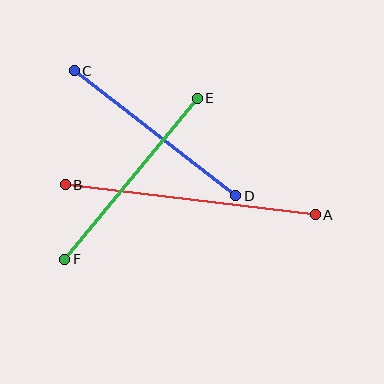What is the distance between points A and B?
The distance is approximately 252 pixels.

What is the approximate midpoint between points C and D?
The midpoint is at approximately (155, 133) pixels.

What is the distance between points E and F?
The distance is approximately 208 pixels.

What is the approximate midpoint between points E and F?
The midpoint is at approximately (131, 179) pixels.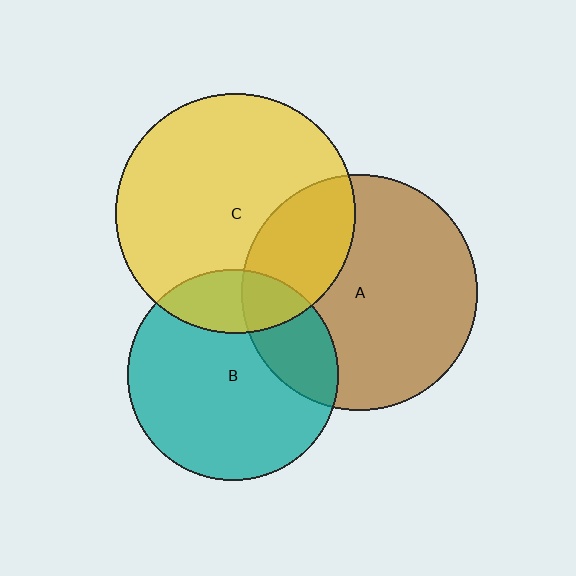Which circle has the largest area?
Circle C (yellow).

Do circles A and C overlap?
Yes.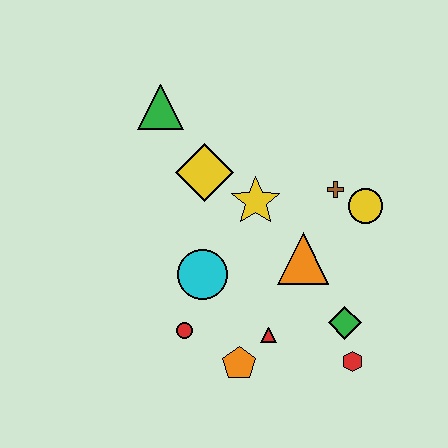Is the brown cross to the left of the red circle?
No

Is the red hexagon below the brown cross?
Yes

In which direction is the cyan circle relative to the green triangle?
The cyan circle is below the green triangle.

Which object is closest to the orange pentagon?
The red triangle is closest to the orange pentagon.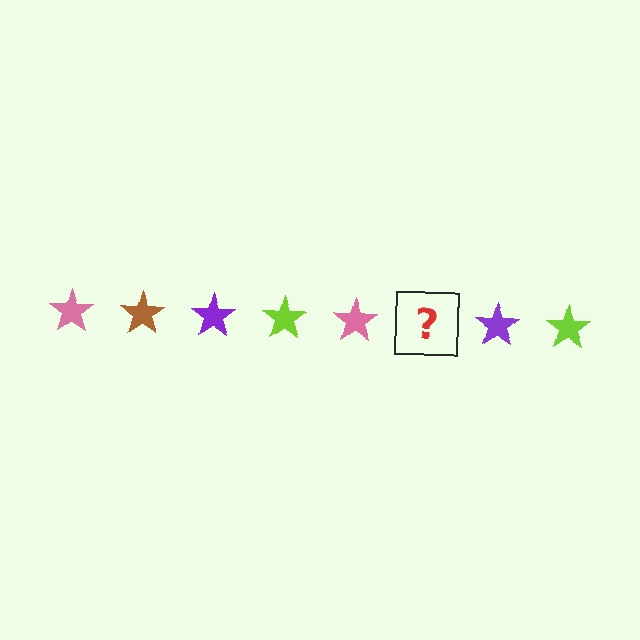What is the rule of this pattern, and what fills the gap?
The rule is that the pattern cycles through pink, brown, purple, lime stars. The gap should be filled with a brown star.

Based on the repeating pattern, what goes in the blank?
The blank should be a brown star.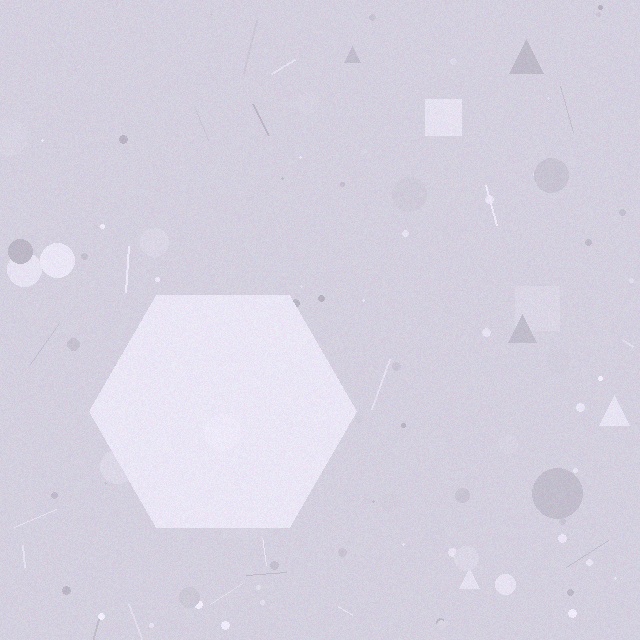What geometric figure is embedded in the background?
A hexagon is embedded in the background.